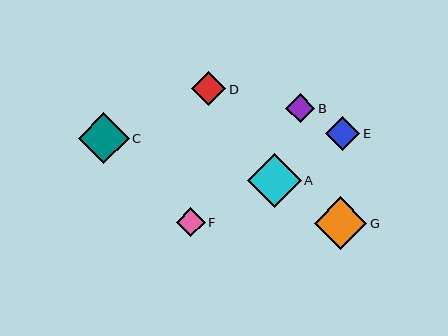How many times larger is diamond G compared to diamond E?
Diamond G is approximately 1.5 times the size of diamond E.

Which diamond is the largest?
Diamond A is the largest with a size of approximately 53 pixels.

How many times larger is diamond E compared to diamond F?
Diamond E is approximately 1.2 times the size of diamond F.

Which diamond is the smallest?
Diamond B is the smallest with a size of approximately 29 pixels.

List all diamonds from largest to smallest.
From largest to smallest: A, G, C, D, E, F, B.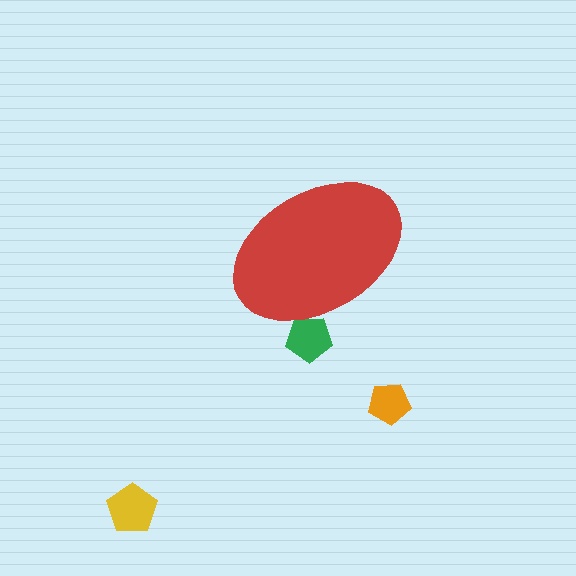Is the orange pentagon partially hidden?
No, the orange pentagon is fully visible.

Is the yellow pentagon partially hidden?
No, the yellow pentagon is fully visible.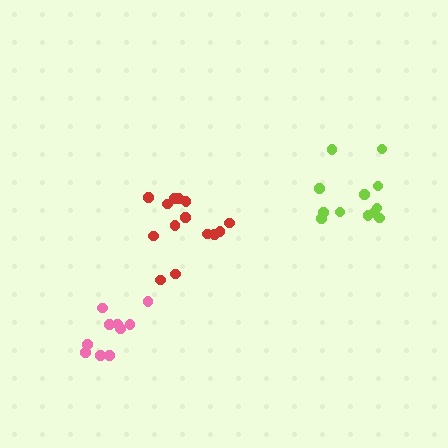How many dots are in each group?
Group 1: 14 dots, Group 2: 12 dots, Group 3: 10 dots (36 total).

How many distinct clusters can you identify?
There are 3 distinct clusters.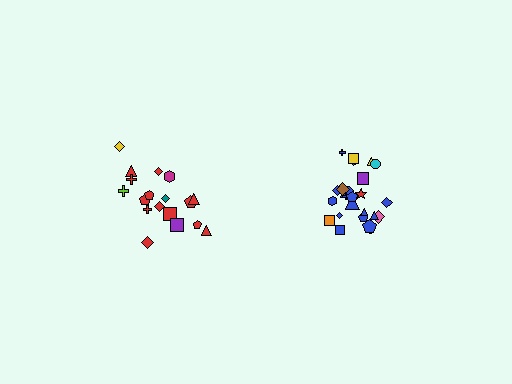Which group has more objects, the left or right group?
The right group.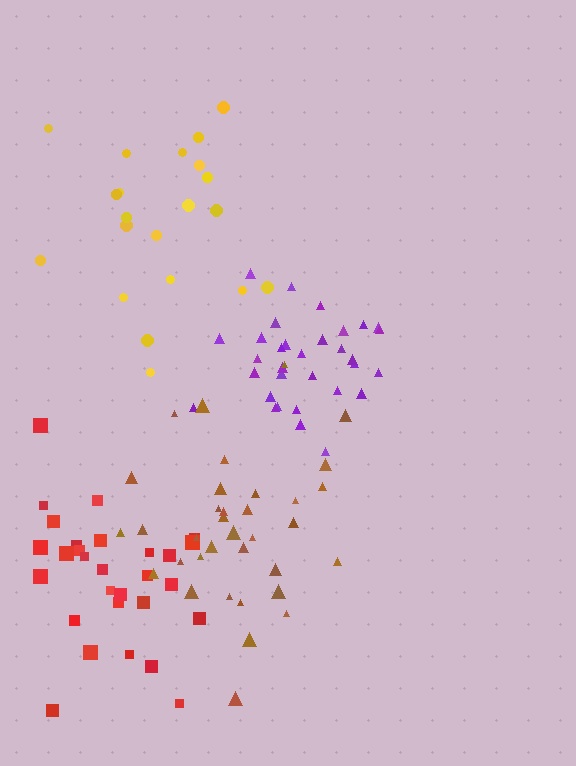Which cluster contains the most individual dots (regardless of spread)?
Brown (35).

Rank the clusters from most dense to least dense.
purple, red, brown, yellow.